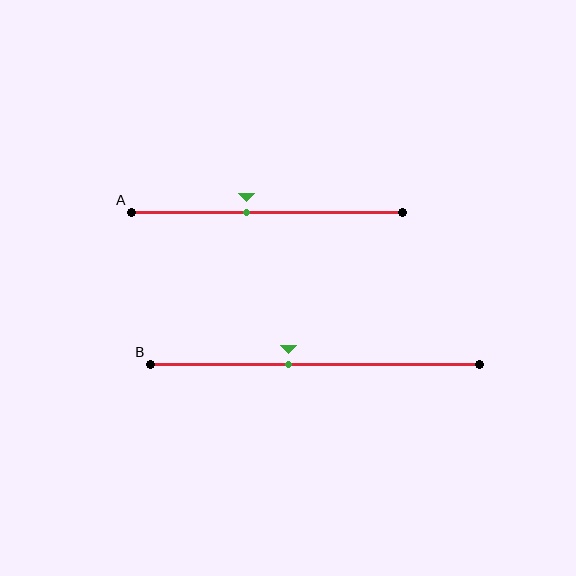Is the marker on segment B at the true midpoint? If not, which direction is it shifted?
No, the marker on segment B is shifted to the left by about 8% of the segment length.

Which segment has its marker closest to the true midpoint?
Segment A has its marker closest to the true midpoint.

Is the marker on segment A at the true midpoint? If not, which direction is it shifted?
No, the marker on segment A is shifted to the left by about 7% of the segment length.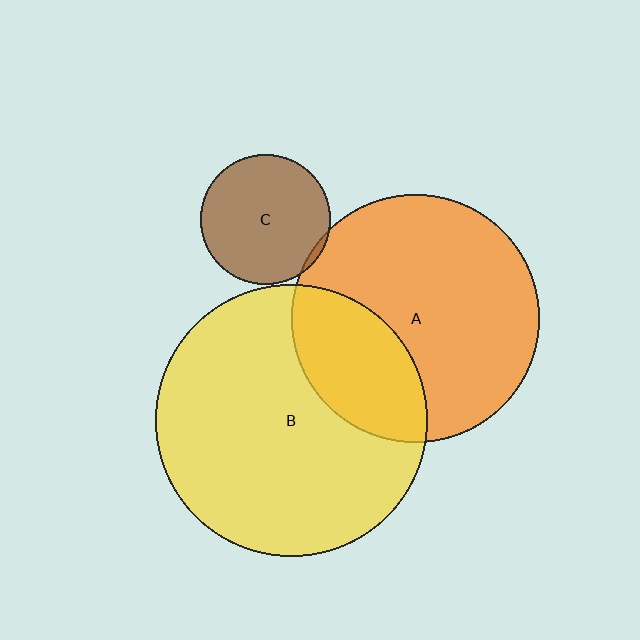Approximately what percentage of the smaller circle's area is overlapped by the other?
Approximately 5%.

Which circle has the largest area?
Circle B (yellow).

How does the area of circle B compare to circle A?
Approximately 1.2 times.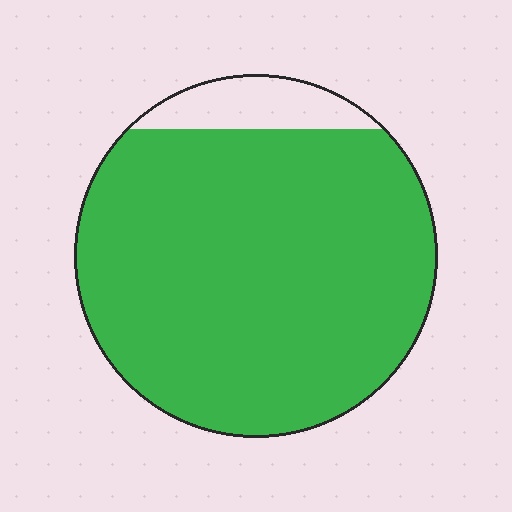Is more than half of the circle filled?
Yes.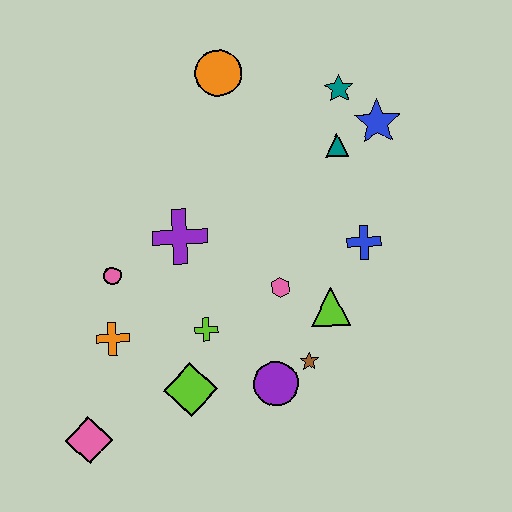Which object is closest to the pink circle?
The orange cross is closest to the pink circle.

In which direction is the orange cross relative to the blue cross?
The orange cross is to the left of the blue cross.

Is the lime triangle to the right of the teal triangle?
No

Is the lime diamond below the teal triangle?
Yes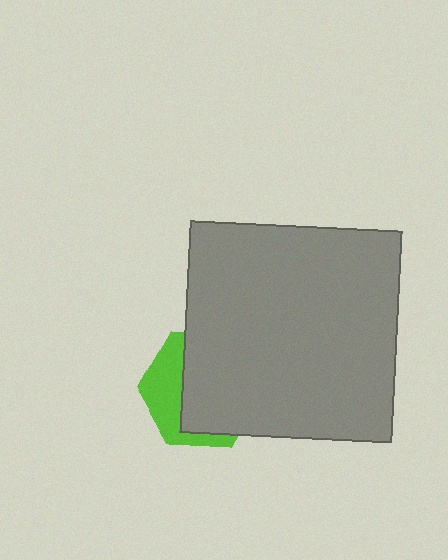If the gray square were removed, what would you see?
You would see the complete lime hexagon.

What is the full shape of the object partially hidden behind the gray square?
The partially hidden object is a lime hexagon.